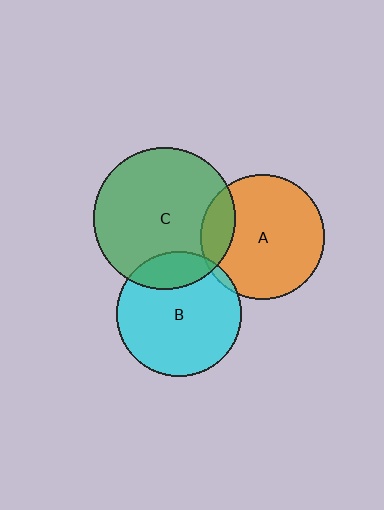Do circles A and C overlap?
Yes.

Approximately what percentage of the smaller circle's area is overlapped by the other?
Approximately 15%.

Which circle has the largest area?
Circle C (green).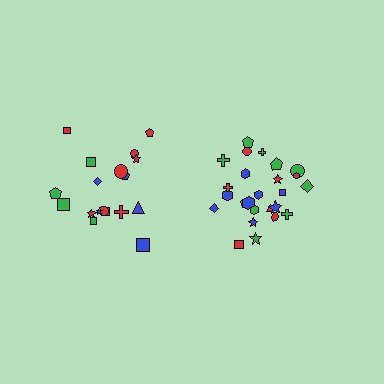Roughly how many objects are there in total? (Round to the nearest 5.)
Roughly 45 objects in total.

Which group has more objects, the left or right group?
The right group.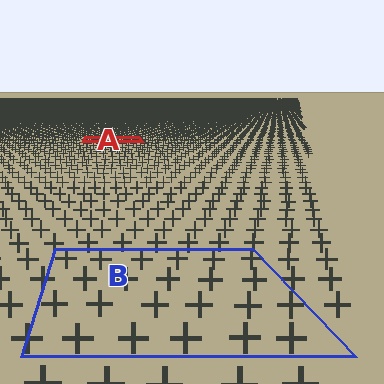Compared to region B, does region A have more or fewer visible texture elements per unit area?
Region A has more texture elements per unit area — they are packed more densely because it is farther away.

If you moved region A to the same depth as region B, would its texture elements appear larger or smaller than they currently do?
They would appear larger. At a closer depth, the same texture elements are projected at a bigger on-screen size.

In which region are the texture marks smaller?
The texture marks are smaller in region A, because it is farther away.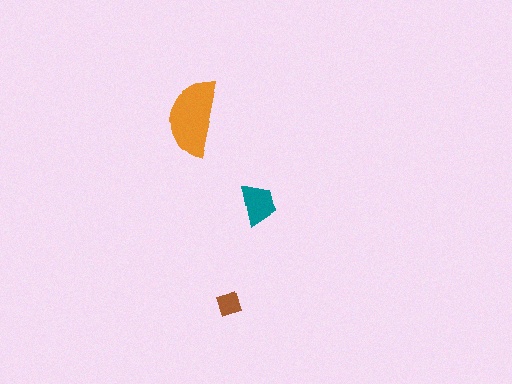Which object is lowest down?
The brown diamond is bottommost.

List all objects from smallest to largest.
The brown diamond, the teal trapezoid, the orange semicircle.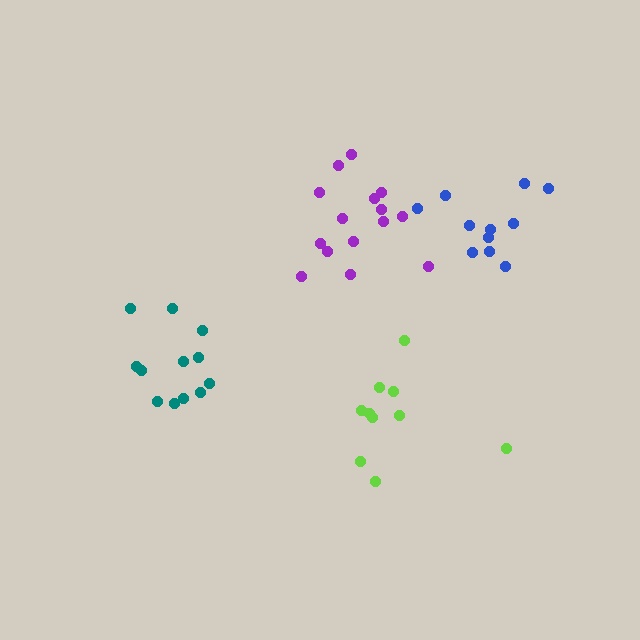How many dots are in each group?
Group 1: 10 dots, Group 2: 12 dots, Group 3: 15 dots, Group 4: 11 dots (48 total).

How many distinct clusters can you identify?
There are 4 distinct clusters.